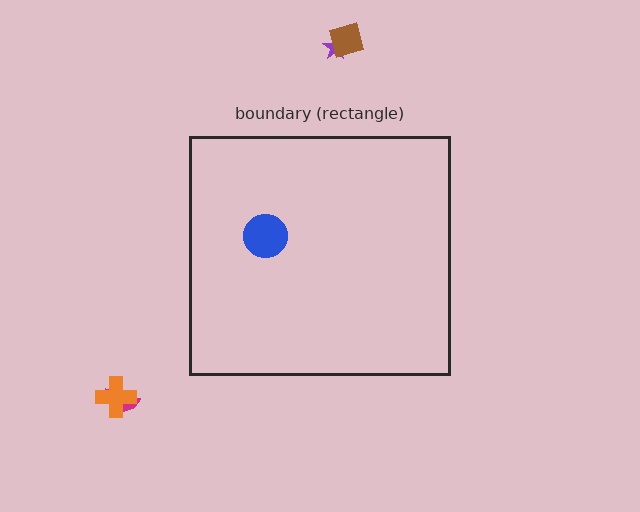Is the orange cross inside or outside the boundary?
Outside.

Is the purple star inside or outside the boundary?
Outside.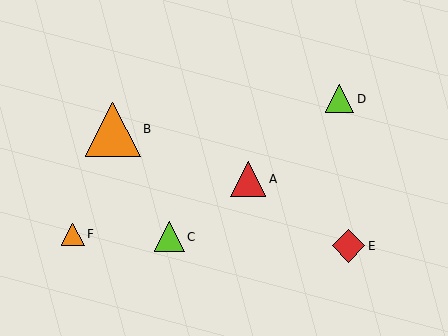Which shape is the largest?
The orange triangle (labeled B) is the largest.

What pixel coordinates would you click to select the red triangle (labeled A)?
Click at (248, 179) to select the red triangle A.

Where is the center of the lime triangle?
The center of the lime triangle is at (169, 237).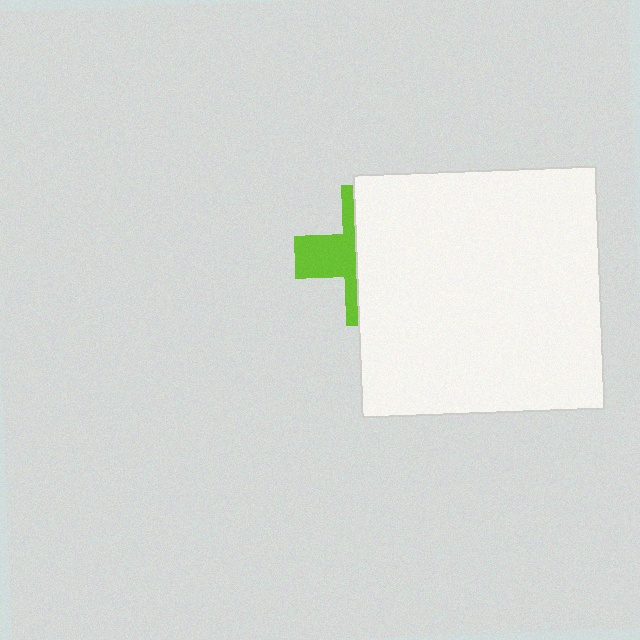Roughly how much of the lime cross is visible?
A small part of it is visible (roughly 36%).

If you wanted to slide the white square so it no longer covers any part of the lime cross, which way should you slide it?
Slide it right — that is the most direct way to separate the two shapes.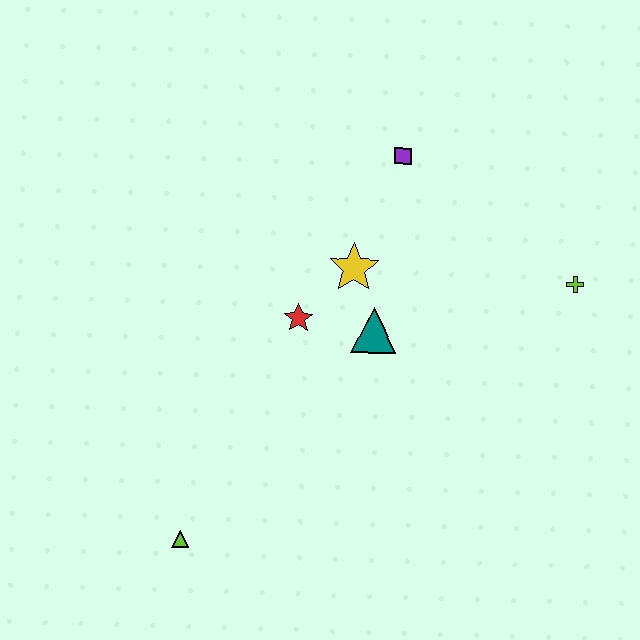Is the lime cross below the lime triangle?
No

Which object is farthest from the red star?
The lime cross is farthest from the red star.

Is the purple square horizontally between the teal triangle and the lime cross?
Yes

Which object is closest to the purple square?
The yellow star is closest to the purple square.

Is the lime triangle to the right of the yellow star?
No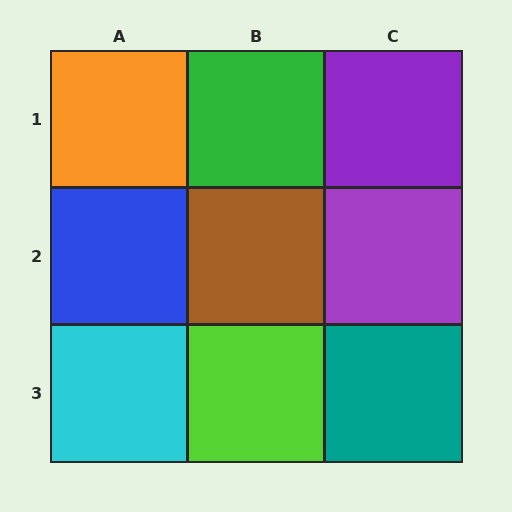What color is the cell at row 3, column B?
Lime.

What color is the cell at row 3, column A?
Cyan.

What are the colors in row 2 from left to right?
Blue, brown, purple.